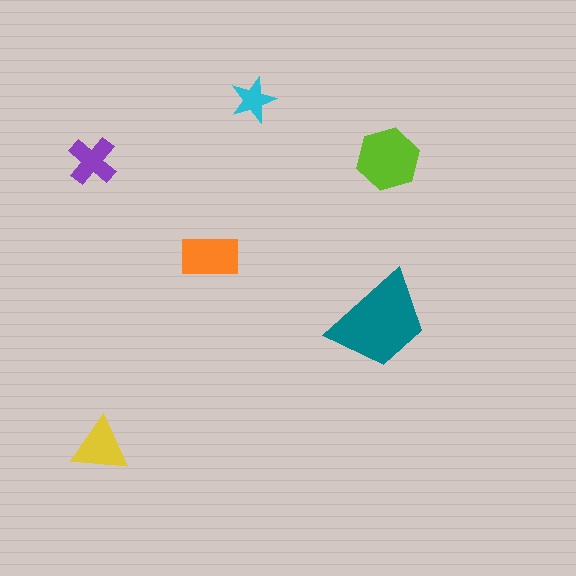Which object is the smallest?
The cyan star.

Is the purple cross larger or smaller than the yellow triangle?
Smaller.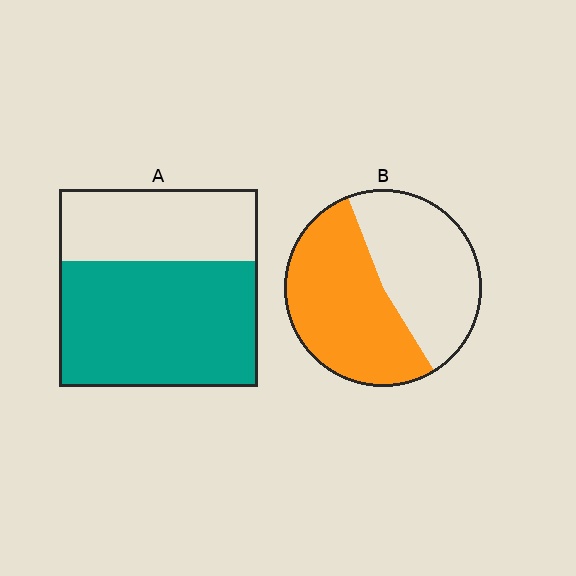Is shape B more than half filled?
Roughly half.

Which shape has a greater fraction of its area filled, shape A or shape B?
Shape A.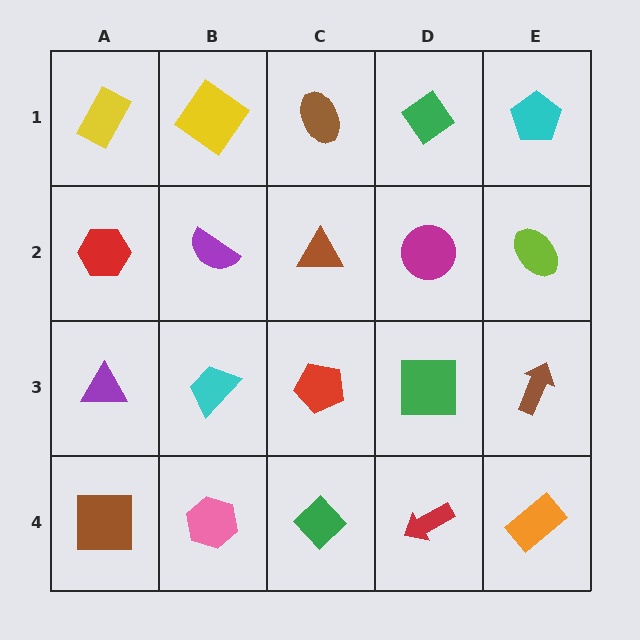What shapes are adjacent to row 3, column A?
A red hexagon (row 2, column A), a brown square (row 4, column A), a cyan trapezoid (row 3, column B).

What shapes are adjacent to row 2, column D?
A green diamond (row 1, column D), a green square (row 3, column D), a brown triangle (row 2, column C), a lime ellipse (row 2, column E).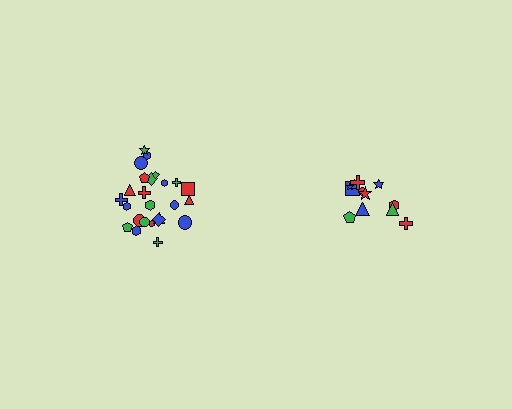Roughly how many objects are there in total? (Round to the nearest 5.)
Roughly 35 objects in total.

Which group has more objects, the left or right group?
The left group.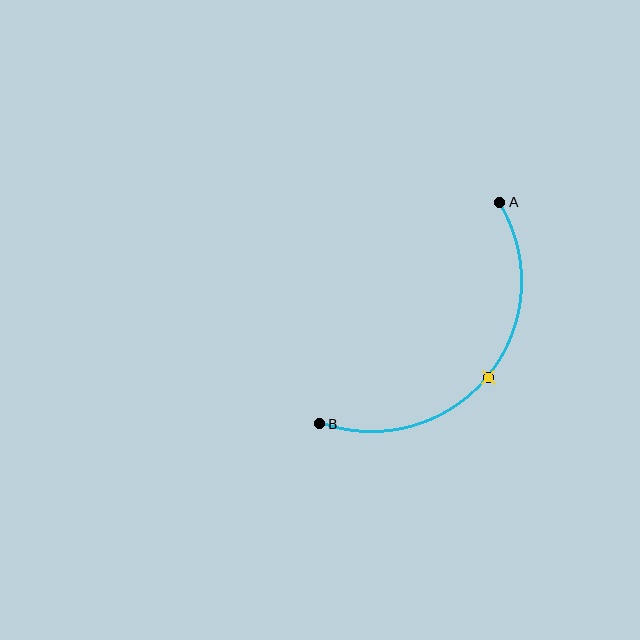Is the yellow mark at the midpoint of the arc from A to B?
Yes. The yellow mark lies on the arc at equal arc-length from both A and B — it is the arc midpoint.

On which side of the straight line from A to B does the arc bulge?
The arc bulges below and to the right of the straight line connecting A and B.